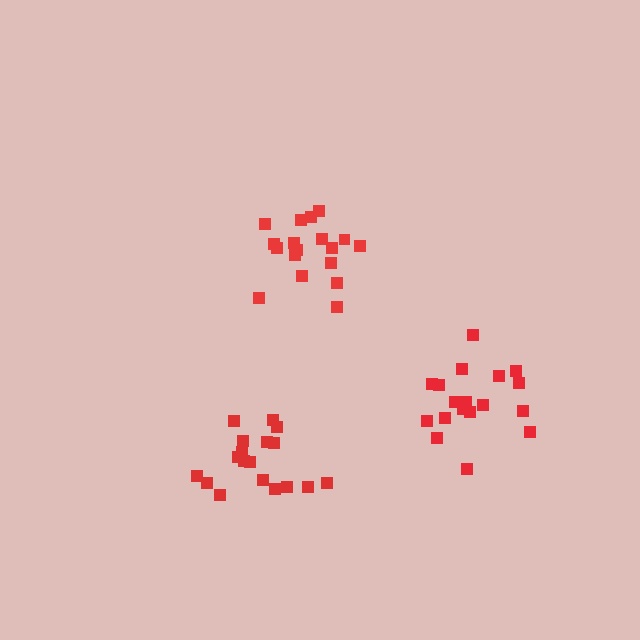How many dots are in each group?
Group 1: 18 dots, Group 2: 18 dots, Group 3: 18 dots (54 total).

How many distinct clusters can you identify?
There are 3 distinct clusters.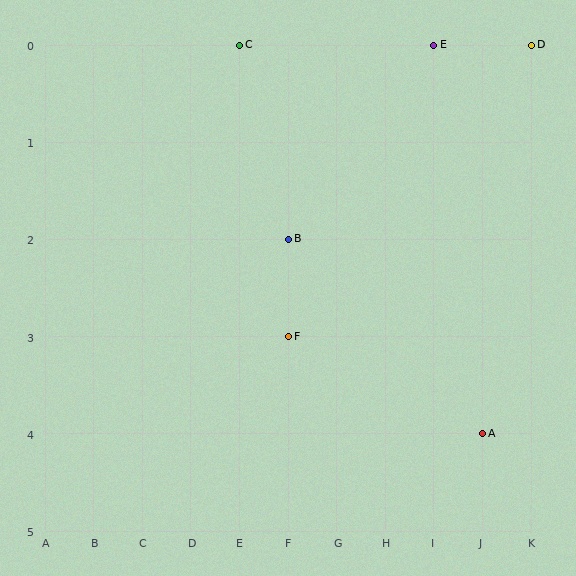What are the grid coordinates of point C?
Point C is at grid coordinates (E, 0).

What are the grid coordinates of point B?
Point B is at grid coordinates (F, 2).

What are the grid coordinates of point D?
Point D is at grid coordinates (K, 0).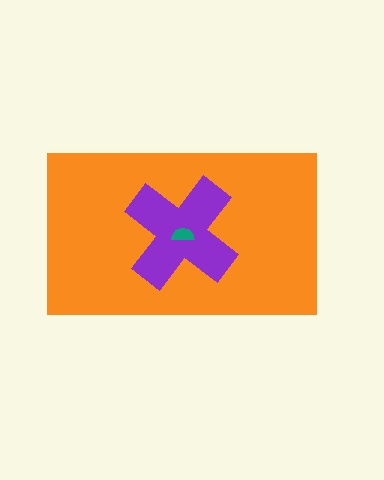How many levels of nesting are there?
3.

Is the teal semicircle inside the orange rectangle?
Yes.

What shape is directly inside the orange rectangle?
The purple cross.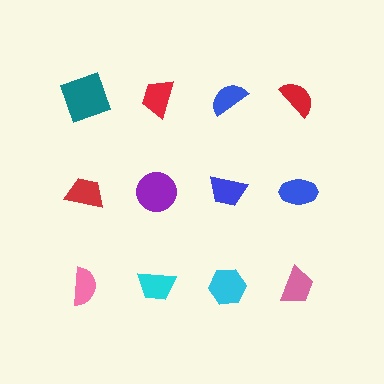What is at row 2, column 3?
A blue trapezoid.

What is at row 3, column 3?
A cyan hexagon.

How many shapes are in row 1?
4 shapes.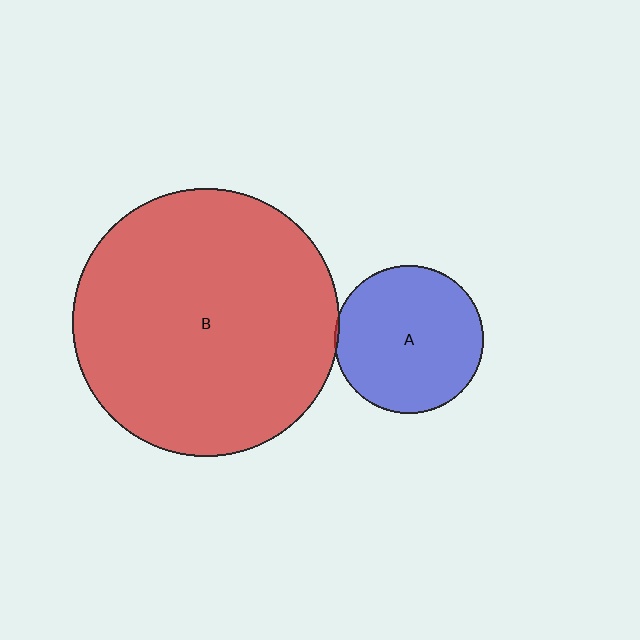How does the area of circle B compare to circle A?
Approximately 3.2 times.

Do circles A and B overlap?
Yes.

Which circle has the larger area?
Circle B (red).